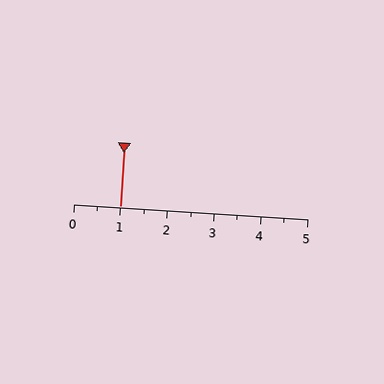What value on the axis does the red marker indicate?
The marker indicates approximately 1.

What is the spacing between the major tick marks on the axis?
The major ticks are spaced 1 apart.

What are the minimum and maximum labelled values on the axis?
The axis runs from 0 to 5.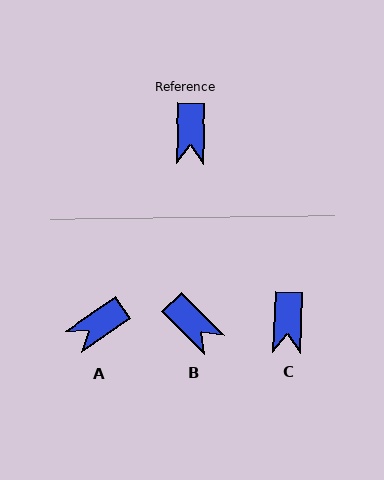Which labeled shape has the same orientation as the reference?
C.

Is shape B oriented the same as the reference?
No, it is off by about 47 degrees.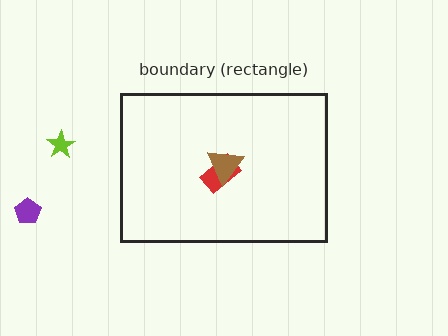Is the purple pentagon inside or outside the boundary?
Outside.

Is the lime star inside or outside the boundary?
Outside.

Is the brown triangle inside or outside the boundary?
Inside.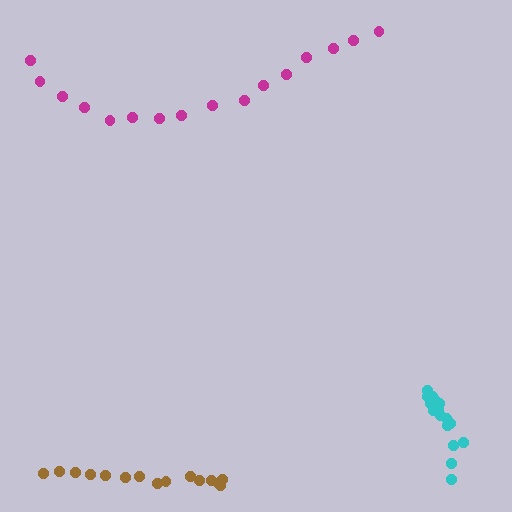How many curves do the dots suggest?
There are 3 distinct paths.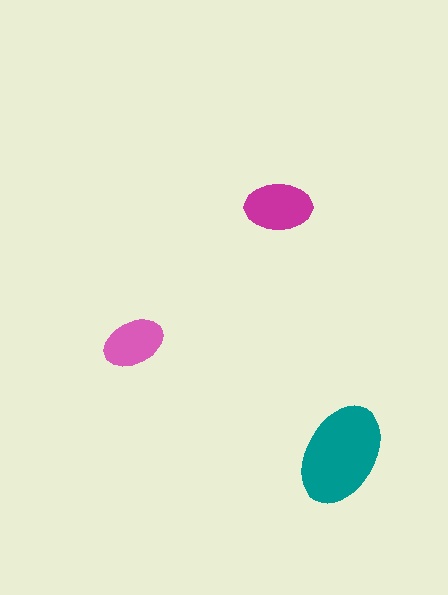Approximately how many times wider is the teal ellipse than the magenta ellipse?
About 1.5 times wider.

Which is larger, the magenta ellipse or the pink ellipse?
The magenta one.